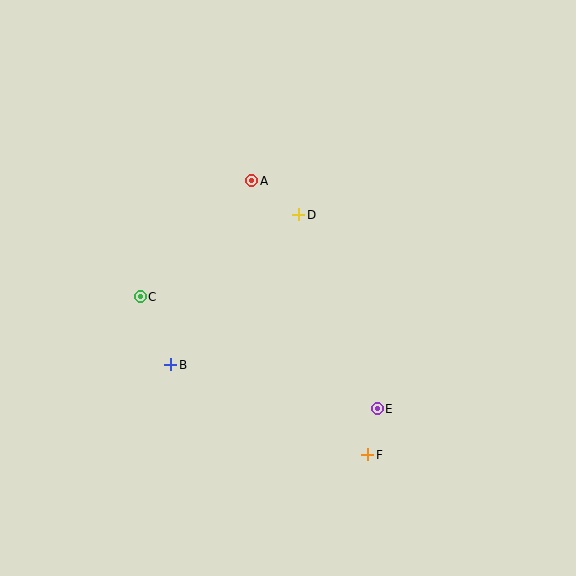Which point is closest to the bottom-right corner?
Point F is closest to the bottom-right corner.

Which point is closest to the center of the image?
Point D at (299, 215) is closest to the center.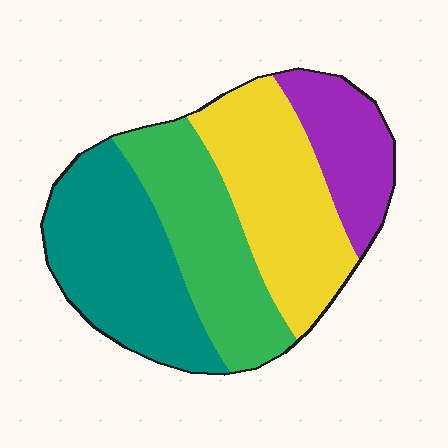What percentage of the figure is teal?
Teal covers about 30% of the figure.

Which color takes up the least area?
Purple, at roughly 15%.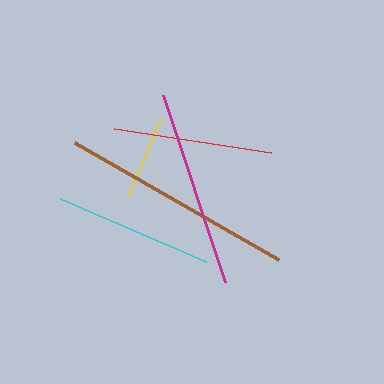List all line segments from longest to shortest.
From longest to shortest: brown, magenta, red, cyan, yellow.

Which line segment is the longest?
The brown line is the longest at approximately 236 pixels.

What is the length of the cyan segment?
The cyan segment is approximately 159 pixels long.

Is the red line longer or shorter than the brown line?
The brown line is longer than the red line.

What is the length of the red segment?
The red segment is approximately 159 pixels long.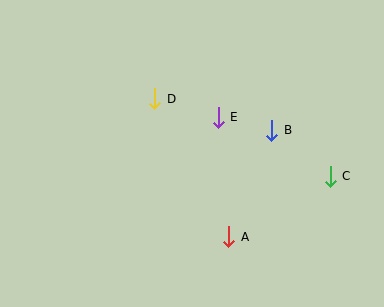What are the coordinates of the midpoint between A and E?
The midpoint between A and E is at (224, 177).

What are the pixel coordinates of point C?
Point C is at (330, 177).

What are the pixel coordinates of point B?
Point B is at (272, 130).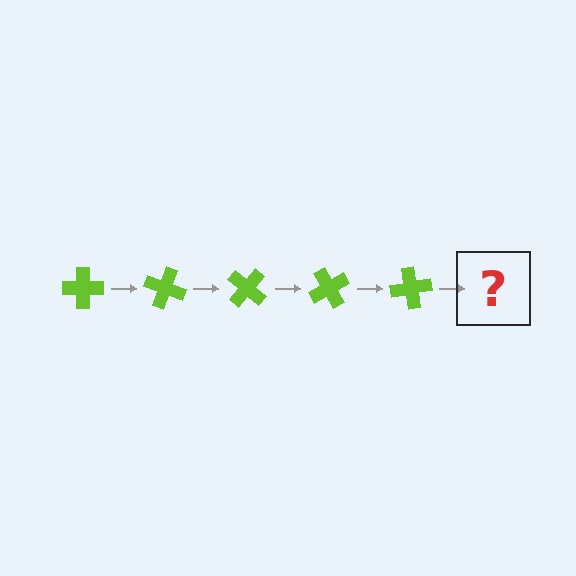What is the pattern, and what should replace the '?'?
The pattern is that the cross rotates 20 degrees each step. The '?' should be a lime cross rotated 100 degrees.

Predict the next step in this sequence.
The next step is a lime cross rotated 100 degrees.